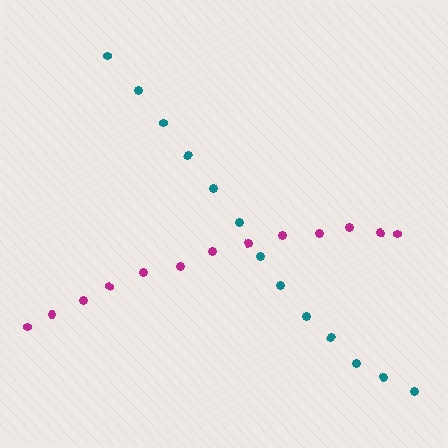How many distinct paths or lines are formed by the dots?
There are 2 distinct paths.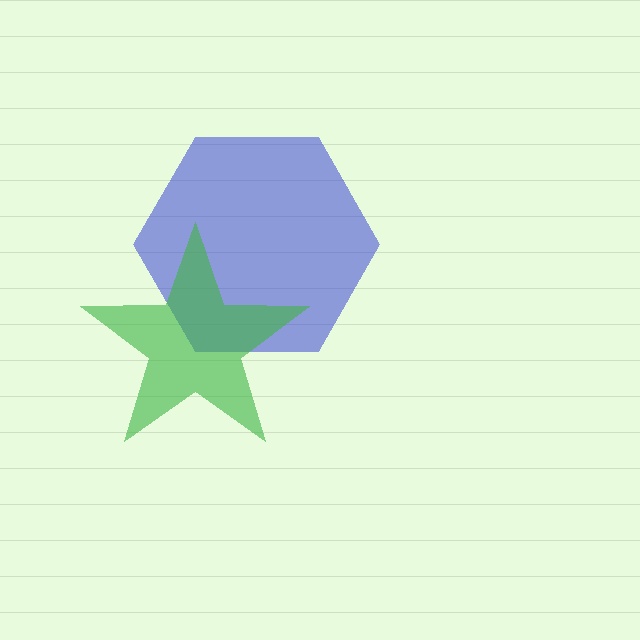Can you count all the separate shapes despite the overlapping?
Yes, there are 2 separate shapes.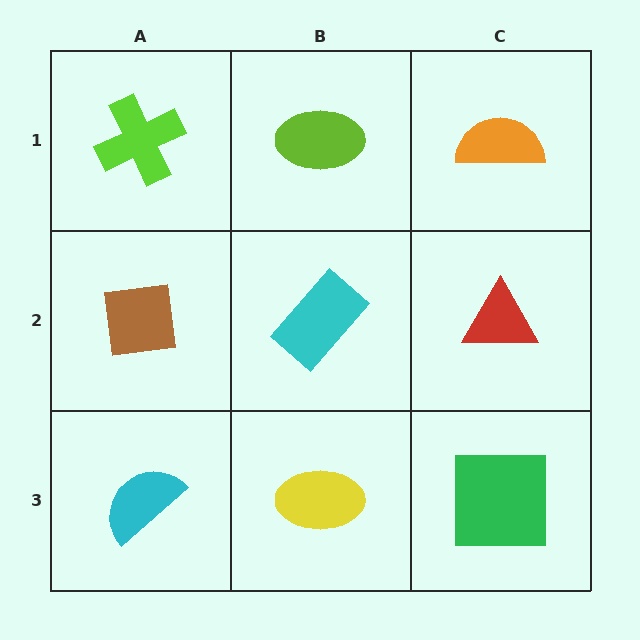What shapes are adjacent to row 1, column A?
A brown square (row 2, column A), a lime ellipse (row 1, column B).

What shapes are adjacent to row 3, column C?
A red triangle (row 2, column C), a yellow ellipse (row 3, column B).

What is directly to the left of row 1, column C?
A lime ellipse.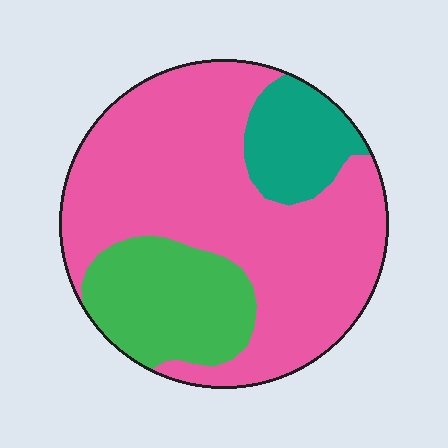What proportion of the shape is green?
Green takes up about one fifth (1/5) of the shape.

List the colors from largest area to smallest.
From largest to smallest: pink, green, teal.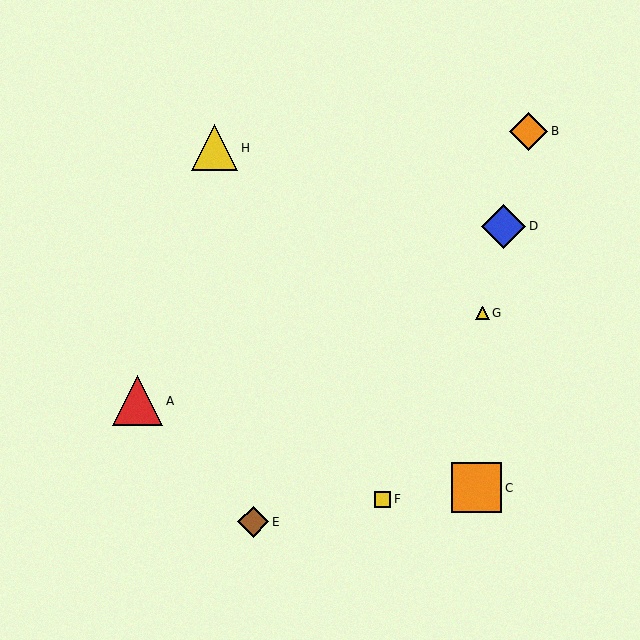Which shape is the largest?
The orange square (labeled C) is the largest.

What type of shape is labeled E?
Shape E is a brown diamond.